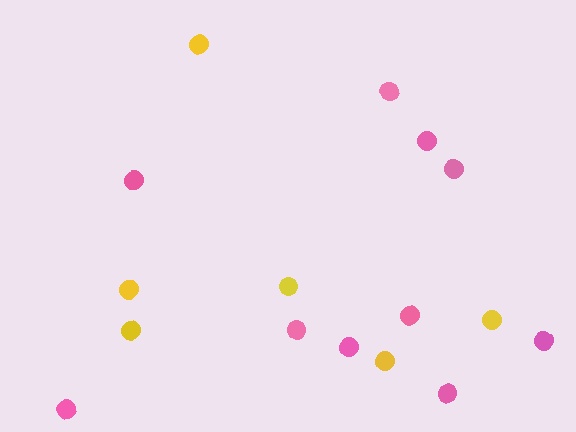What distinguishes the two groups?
There are 2 groups: one group of pink circles (10) and one group of yellow circles (6).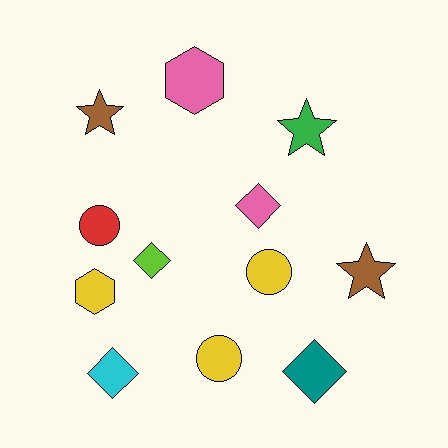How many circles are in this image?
There are 3 circles.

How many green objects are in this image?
There is 1 green object.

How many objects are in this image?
There are 12 objects.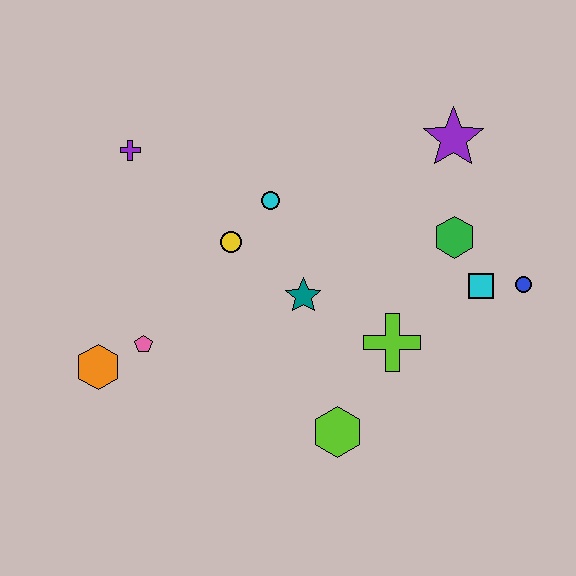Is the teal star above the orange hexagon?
Yes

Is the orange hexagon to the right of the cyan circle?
No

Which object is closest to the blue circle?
The cyan square is closest to the blue circle.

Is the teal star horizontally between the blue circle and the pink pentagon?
Yes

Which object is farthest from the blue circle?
The orange hexagon is farthest from the blue circle.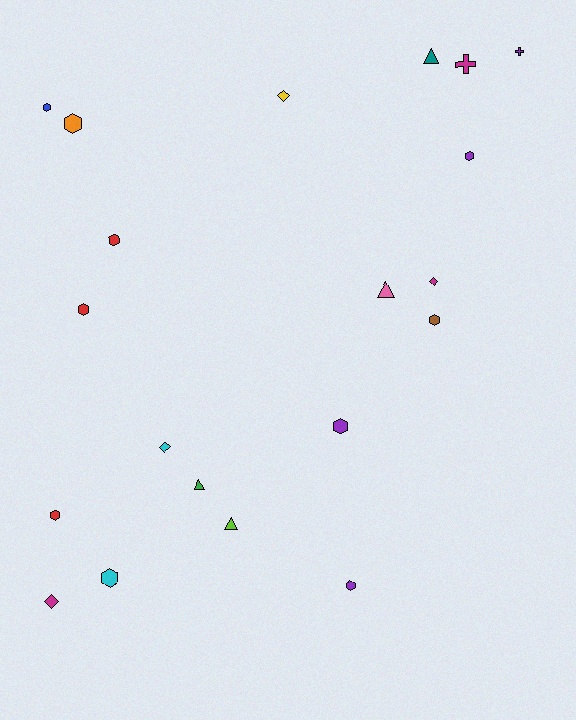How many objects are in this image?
There are 20 objects.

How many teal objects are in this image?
There is 1 teal object.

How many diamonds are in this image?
There are 4 diamonds.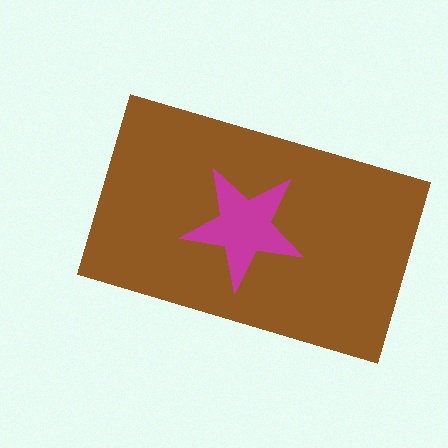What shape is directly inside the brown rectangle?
The magenta star.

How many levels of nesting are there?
2.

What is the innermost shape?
The magenta star.